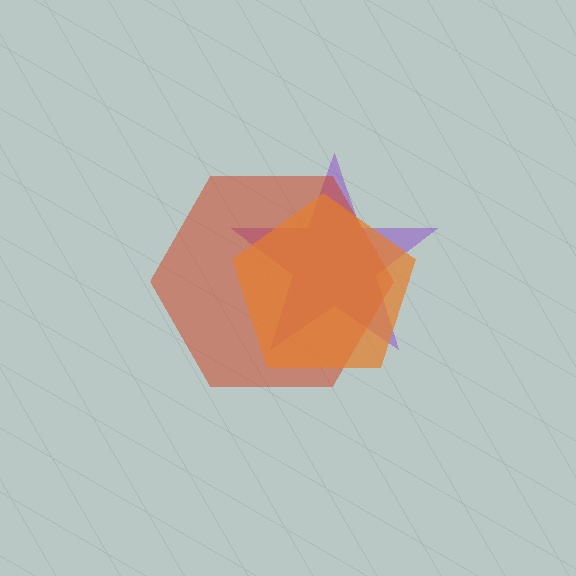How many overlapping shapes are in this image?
There are 3 overlapping shapes in the image.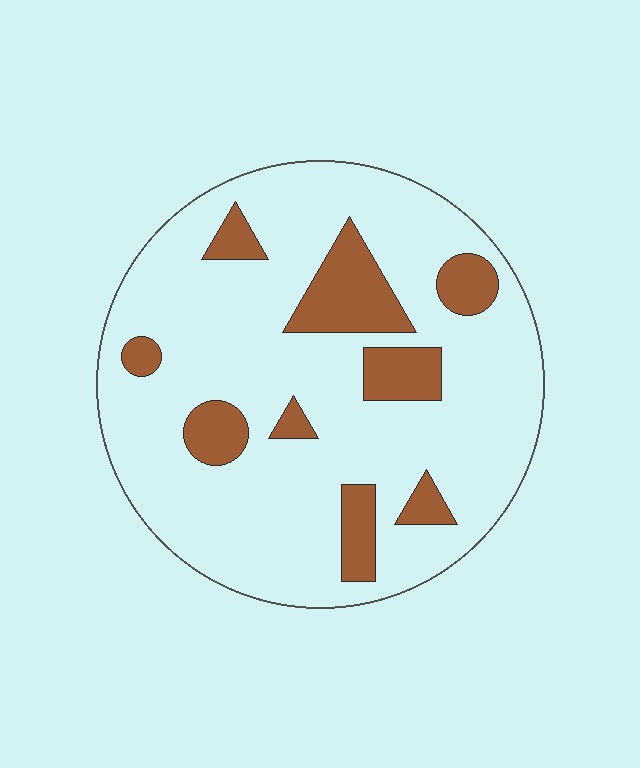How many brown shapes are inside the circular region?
9.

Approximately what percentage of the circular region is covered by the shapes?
Approximately 20%.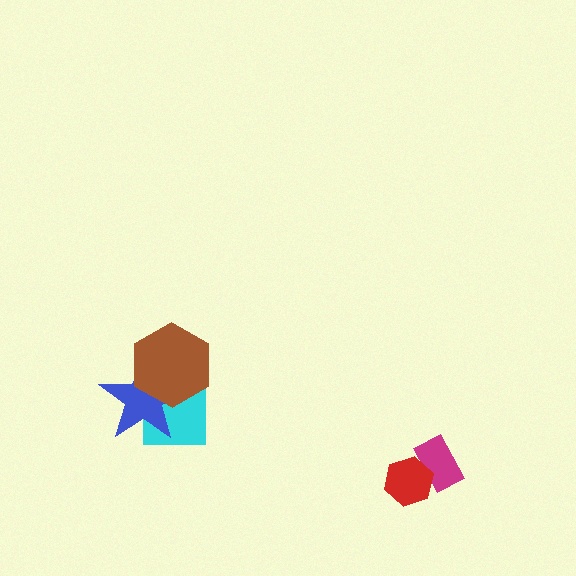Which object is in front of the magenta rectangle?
The red hexagon is in front of the magenta rectangle.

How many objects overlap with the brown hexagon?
2 objects overlap with the brown hexagon.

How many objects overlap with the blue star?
2 objects overlap with the blue star.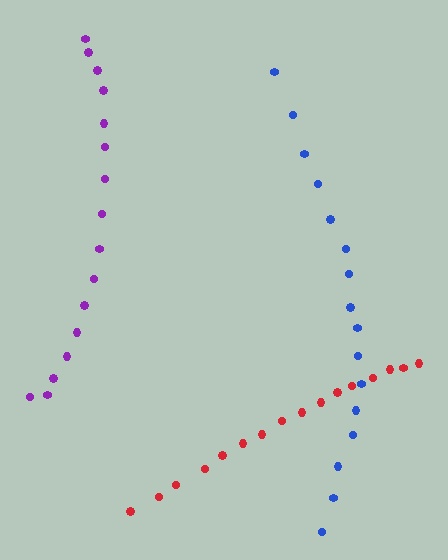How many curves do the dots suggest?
There are 3 distinct paths.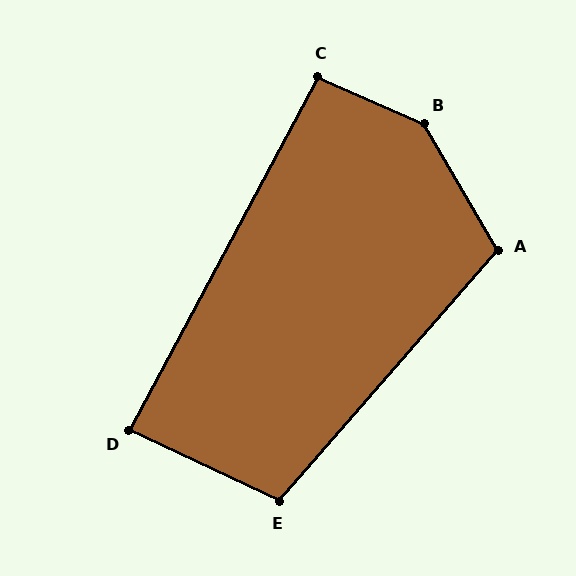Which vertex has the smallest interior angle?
D, at approximately 87 degrees.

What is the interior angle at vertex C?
Approximately 94 degrees (approximately right).